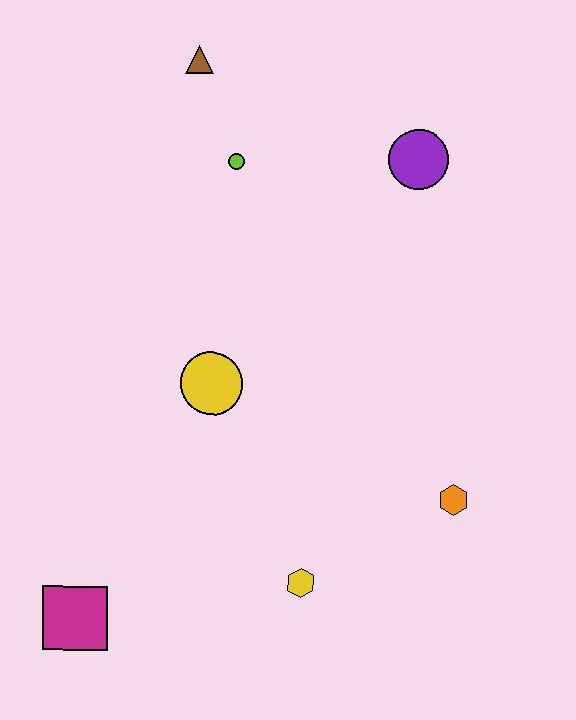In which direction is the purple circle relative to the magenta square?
The purple circle is above the magenta square.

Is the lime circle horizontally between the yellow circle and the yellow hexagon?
Yes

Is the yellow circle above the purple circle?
No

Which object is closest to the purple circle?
The lime circle is closest to the purple circle.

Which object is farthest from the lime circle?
The magenta square is farthest from the lime circle.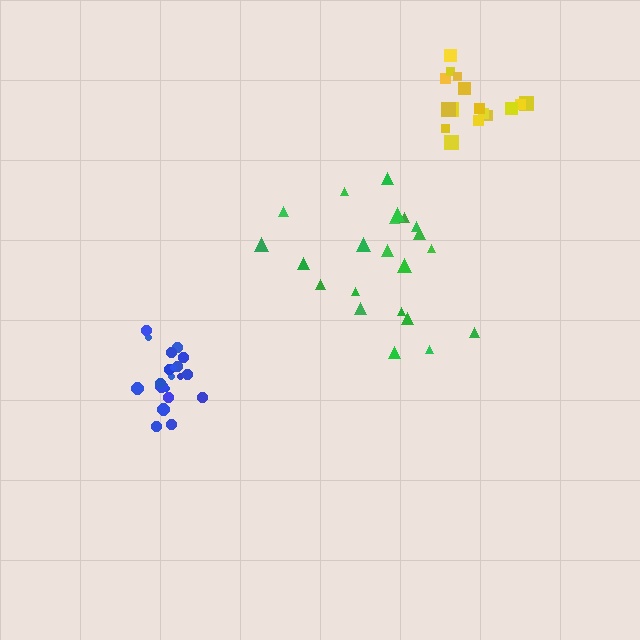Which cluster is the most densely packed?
Blue.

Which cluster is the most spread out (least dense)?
Green.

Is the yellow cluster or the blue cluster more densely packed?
Blue.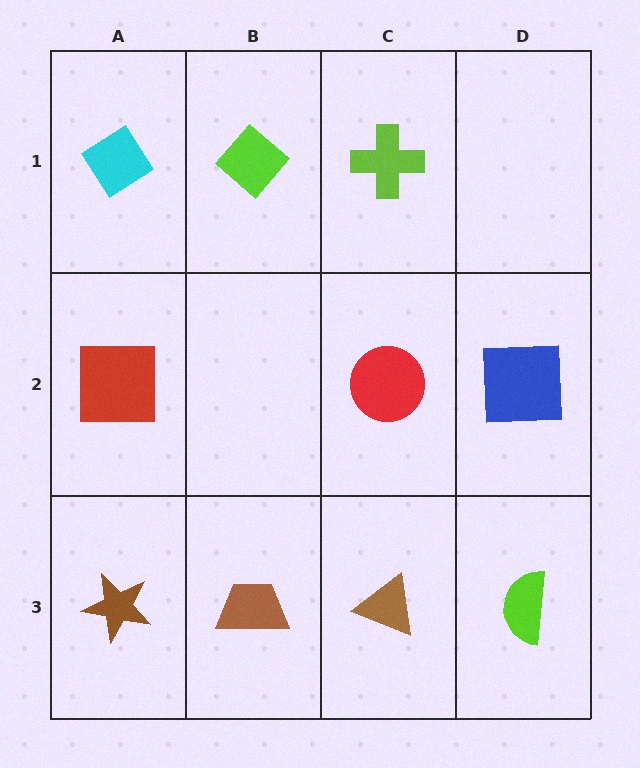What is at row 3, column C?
A brown triangle.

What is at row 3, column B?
A brown trapezoid.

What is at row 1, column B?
A lime diamond.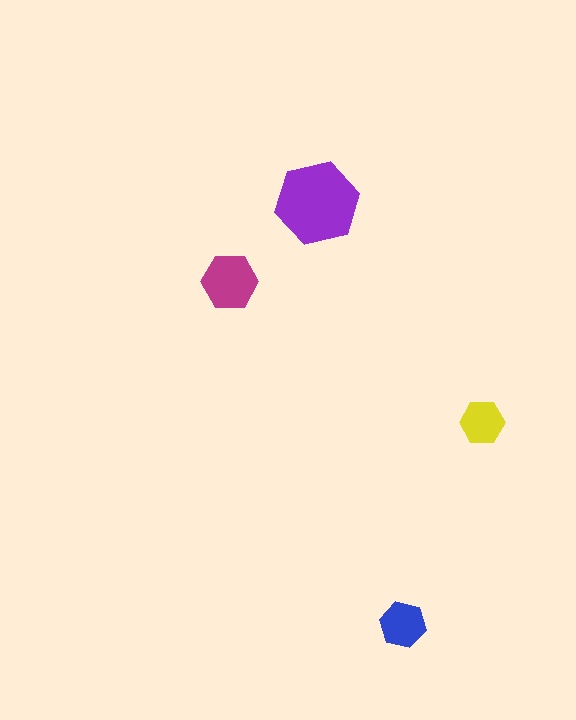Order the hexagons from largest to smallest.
the purple one, the magenta one, the blue one, the yellow one.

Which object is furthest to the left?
The magenta hexagon is leftmost.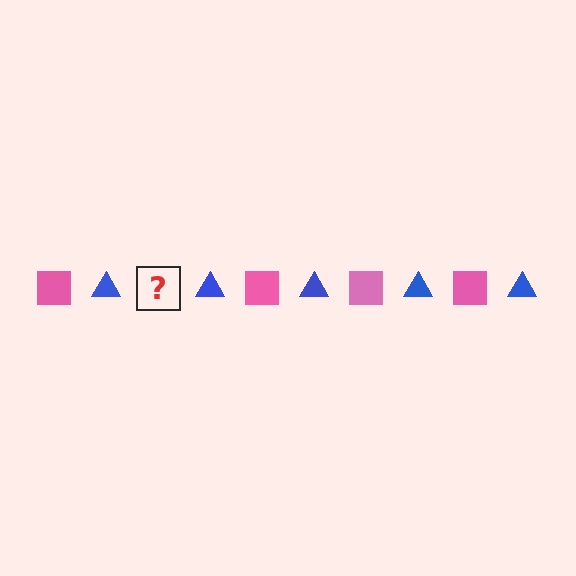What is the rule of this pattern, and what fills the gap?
The rule is that the pattern alternates between pink square and blue triangle. The gap should be filled with a pink square.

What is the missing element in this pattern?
The missing element is a pink square.